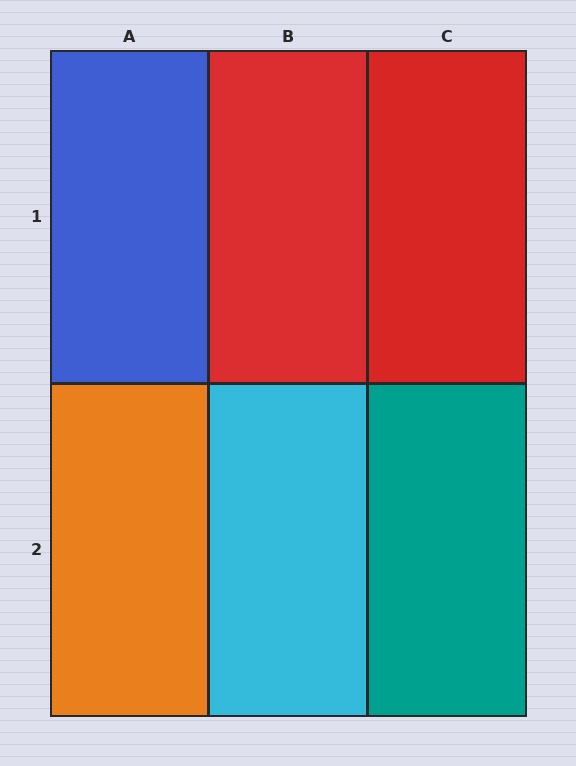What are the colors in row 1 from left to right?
Blue, red, red.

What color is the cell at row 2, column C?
Teal.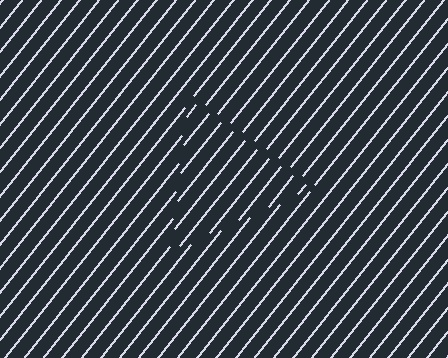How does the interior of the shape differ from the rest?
The interior of the shape contains the same grating, shifted by half a period — the contour is defined by the phase discontinuity where line-ends from the inner and outer gratings abut.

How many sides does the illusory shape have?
3 sides — the line-ends trace a triangle.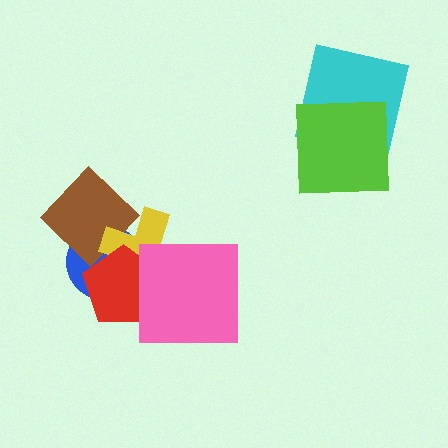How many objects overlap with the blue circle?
3 objects overlap with the blue circle.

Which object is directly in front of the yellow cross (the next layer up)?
The red pentagon is directly in front of the yellow cross.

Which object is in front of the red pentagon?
The pink square is in front of the red pentagon.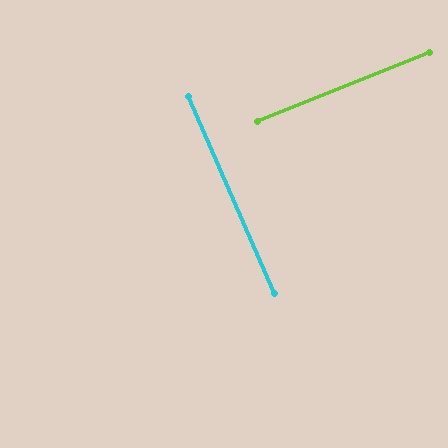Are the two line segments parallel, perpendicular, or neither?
Perpendicular — they meet at approximately 88°.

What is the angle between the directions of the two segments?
Approximately 88 degrees.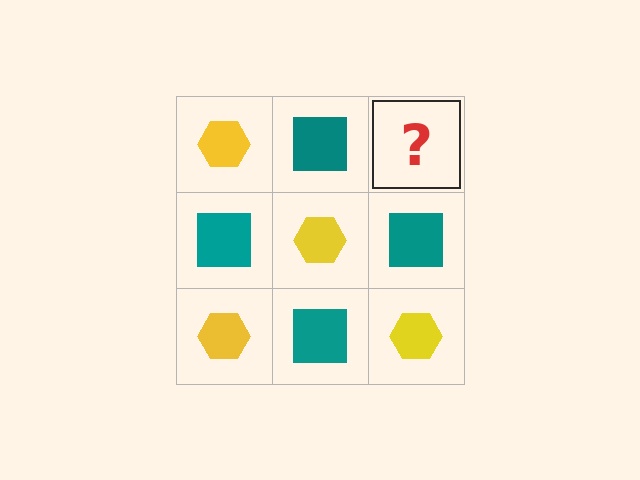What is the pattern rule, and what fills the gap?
The rule is that it alternates yellow hexagon and teal square in a checkerboard pattern. The gap should be filled with a yellow hexagon.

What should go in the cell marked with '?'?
The missing cell should contain a yellow hexagon.